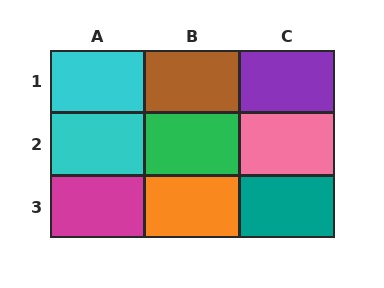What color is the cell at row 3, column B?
Orange.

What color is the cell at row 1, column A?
Cyan.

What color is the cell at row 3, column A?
Magenta.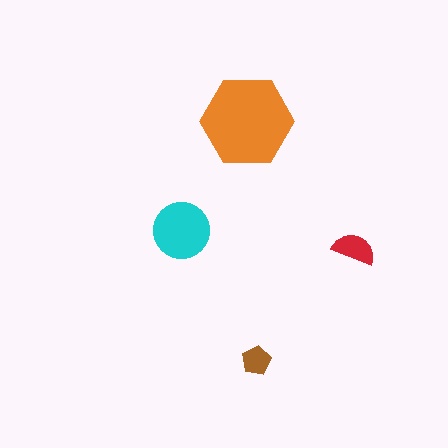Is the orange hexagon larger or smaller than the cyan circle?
Larger.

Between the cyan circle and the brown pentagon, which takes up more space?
The cyan circle.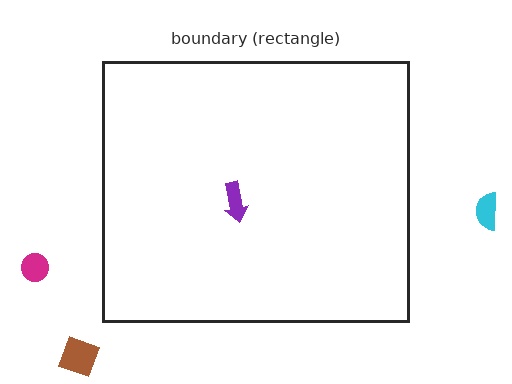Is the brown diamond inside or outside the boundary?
Outside.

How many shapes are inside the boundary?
1 inside, 3 outside.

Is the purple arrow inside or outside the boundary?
Inside.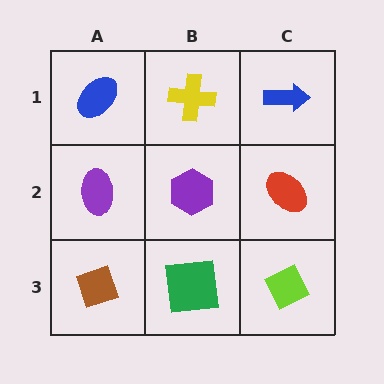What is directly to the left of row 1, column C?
A yellow cross.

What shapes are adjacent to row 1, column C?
A red ellipse (row 2, column C), a yellow cross (row 1, column B).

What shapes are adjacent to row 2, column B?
A yellow cross (row 1, column B), a green square (row 3, column B), a purple ellipse (row 2, column A), a red ellipse (row 2, column C).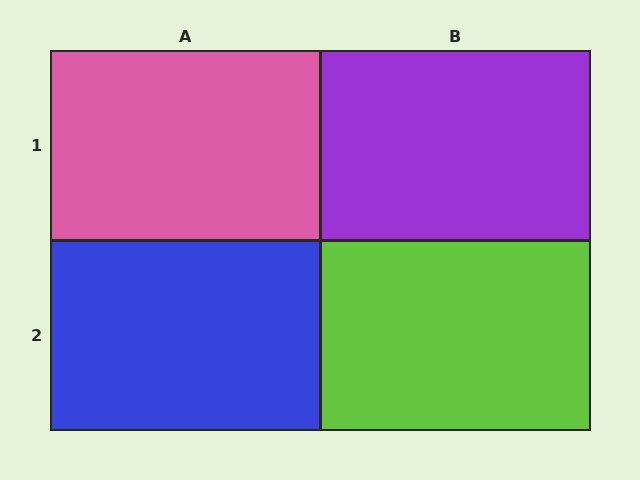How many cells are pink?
1 cell is pink.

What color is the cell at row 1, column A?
Pink.